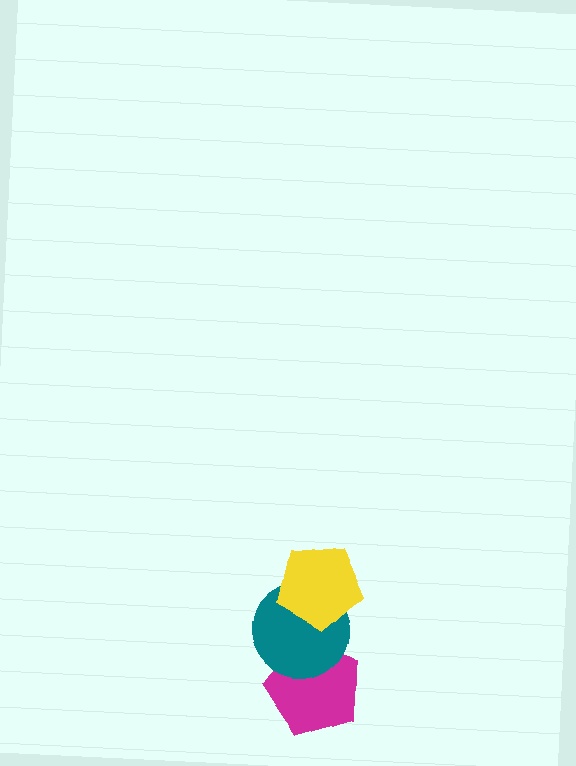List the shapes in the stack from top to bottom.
From top to bottom: the yellow pentagon, the teal circle, the magenta pentagon.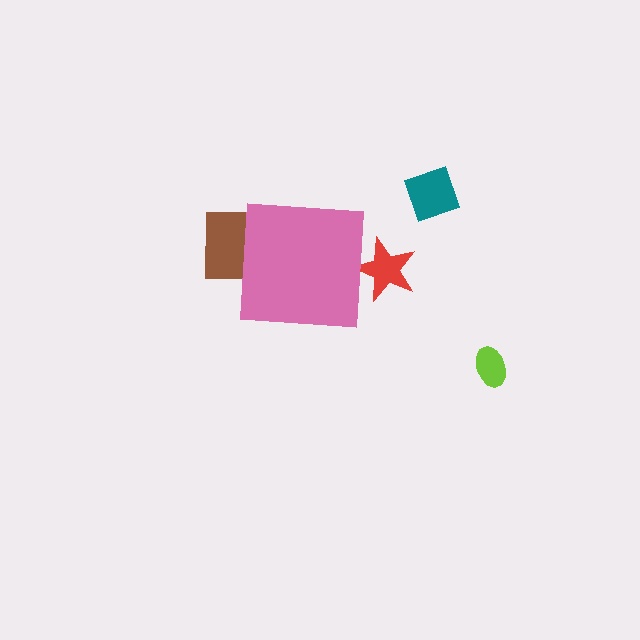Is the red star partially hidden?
Yes, the red star is partially hidden behind the pink square.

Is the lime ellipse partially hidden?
No, the lime ellipse is fully visible.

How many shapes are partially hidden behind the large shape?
2 shapes are partially hidden.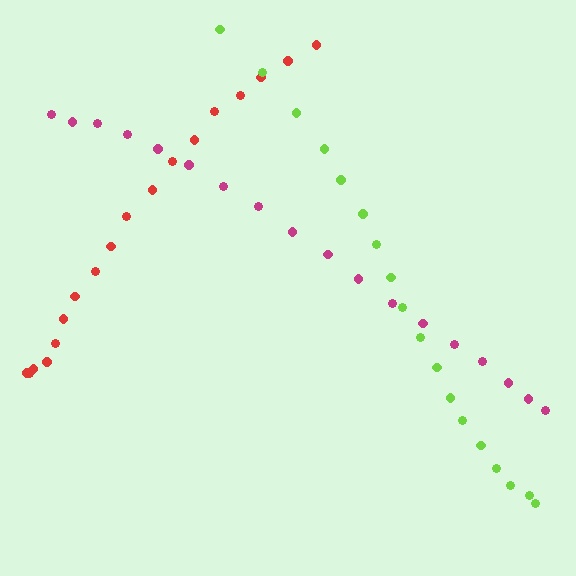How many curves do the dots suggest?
There are 3 distinct paths.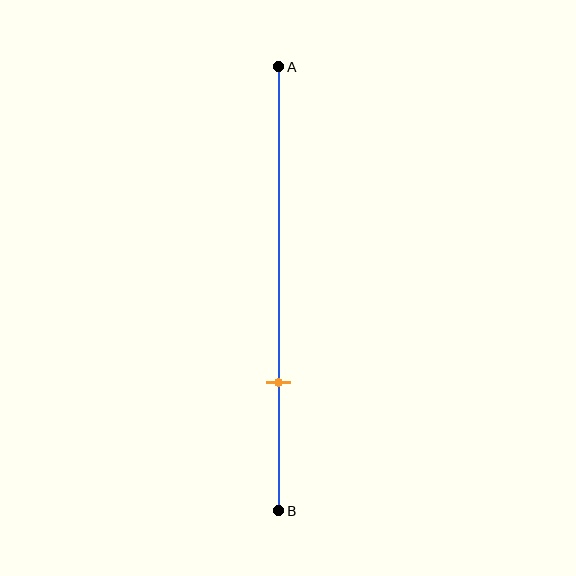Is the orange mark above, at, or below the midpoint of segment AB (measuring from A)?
The orange mark is below the midpoint of segment AB.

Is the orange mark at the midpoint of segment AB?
No, the mark is at about 70% from A, not at the 50% midpoint.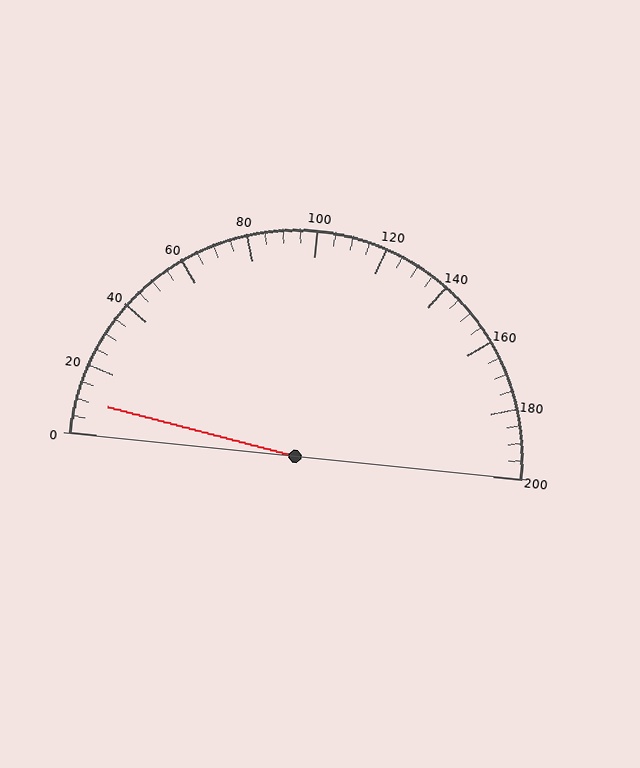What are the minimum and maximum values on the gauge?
The gauge ranges from 0 to 200.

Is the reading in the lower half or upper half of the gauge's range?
The reading is in the lower half of the range (0 to 200).